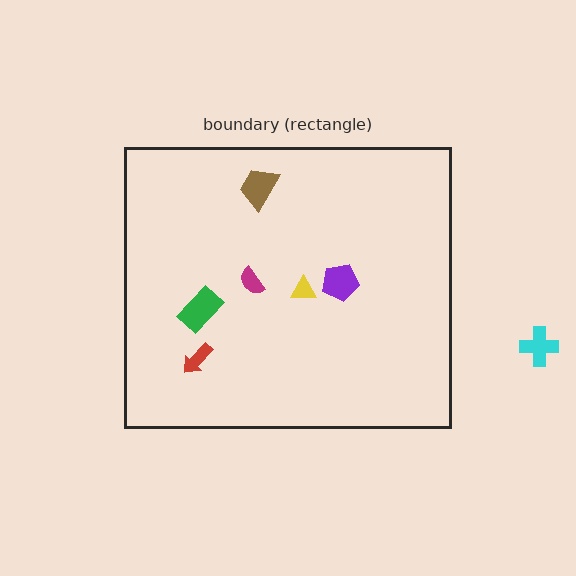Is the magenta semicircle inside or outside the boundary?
Inside.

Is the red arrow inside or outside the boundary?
Inside.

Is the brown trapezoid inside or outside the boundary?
Inside.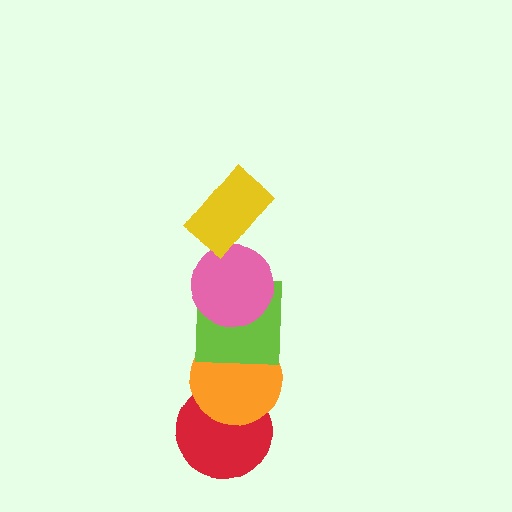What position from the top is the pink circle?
The pink circle is 2nd from the top.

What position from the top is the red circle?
The red circle is 5th from the top.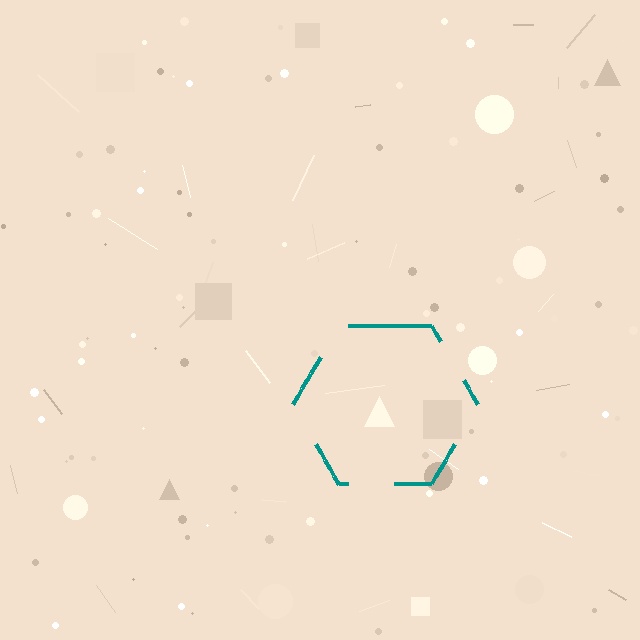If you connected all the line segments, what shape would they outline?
They would outline a hexagon.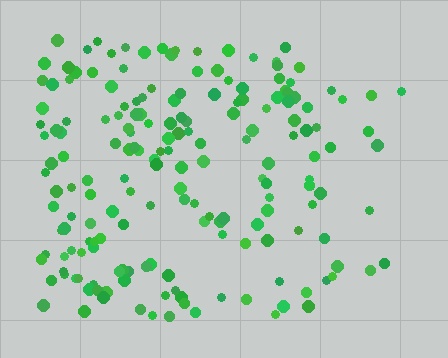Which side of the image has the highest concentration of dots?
The left.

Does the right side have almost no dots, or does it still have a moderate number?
Still a moderate number, just noticeably fewer than the left.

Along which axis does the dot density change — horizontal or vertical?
Horizontal.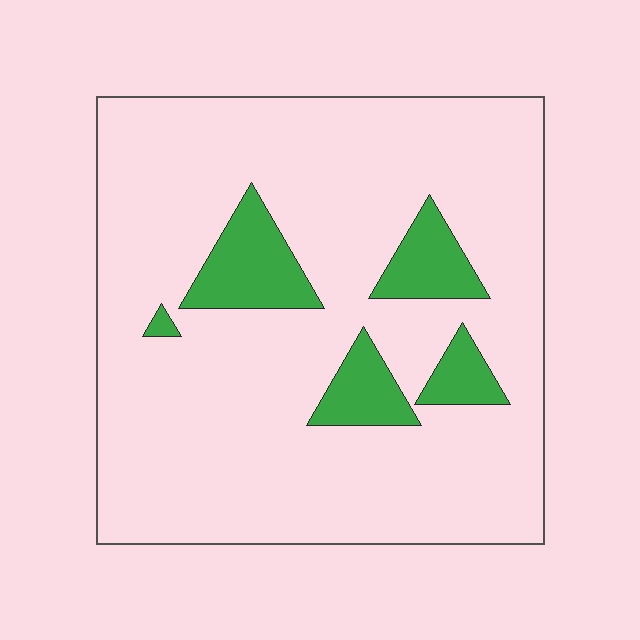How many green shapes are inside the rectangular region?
5.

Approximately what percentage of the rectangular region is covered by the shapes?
Approximately 15%.